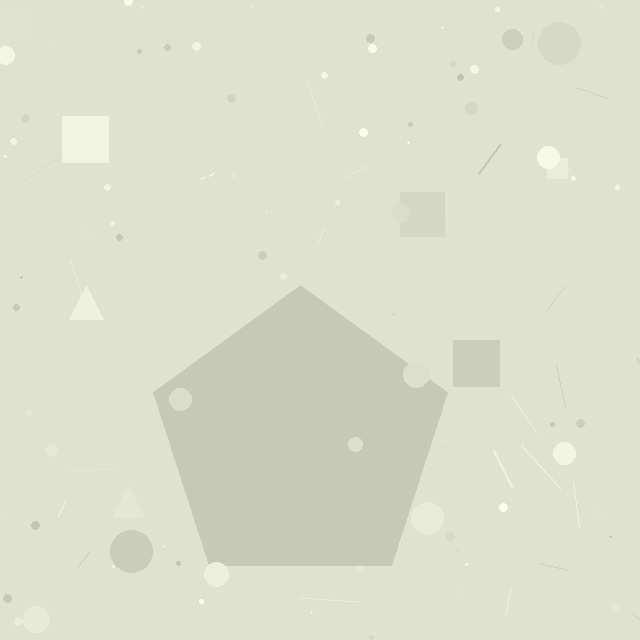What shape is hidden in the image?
A pentagon is hidden in the image.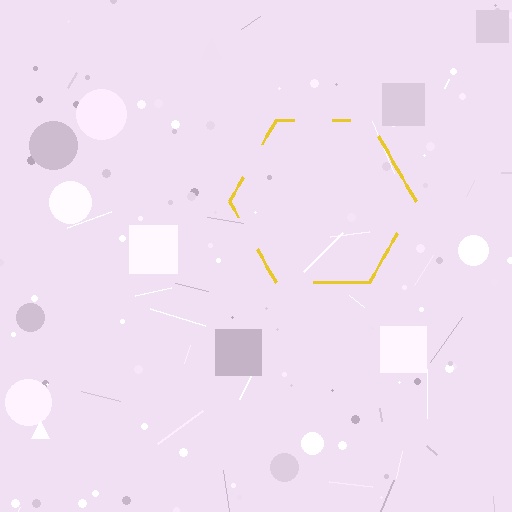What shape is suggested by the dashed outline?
The dashed outline suggests a hexagon.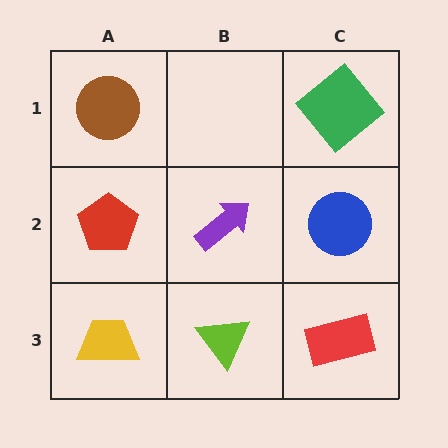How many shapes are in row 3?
3 shapes.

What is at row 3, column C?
A red rectangle.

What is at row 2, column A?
A red pentagon.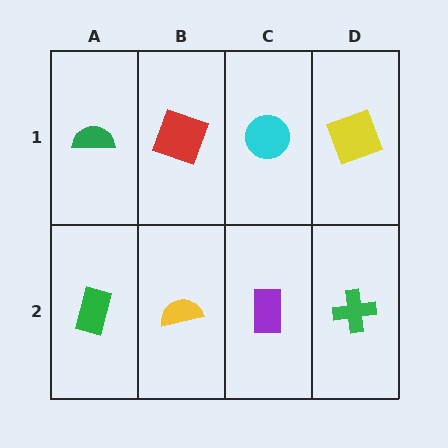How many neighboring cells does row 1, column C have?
3.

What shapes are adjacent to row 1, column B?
A yellow semicircle (row 2, column B), a green semicircle (row 1, column A), a cyan circle (row 1, column C).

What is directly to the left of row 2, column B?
A green rectangle.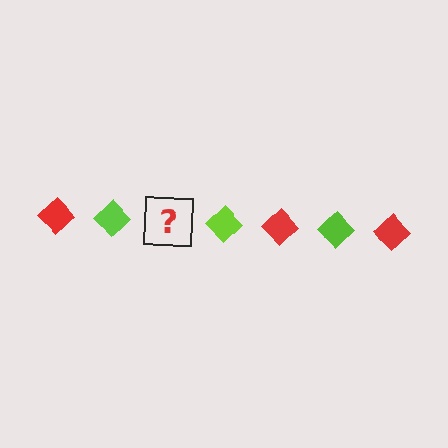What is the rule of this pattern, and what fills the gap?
The rule is that the pattern cycles through red, lime diamonds. The gap should be filled with a red diamond.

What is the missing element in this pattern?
The missing element is a red diamond.